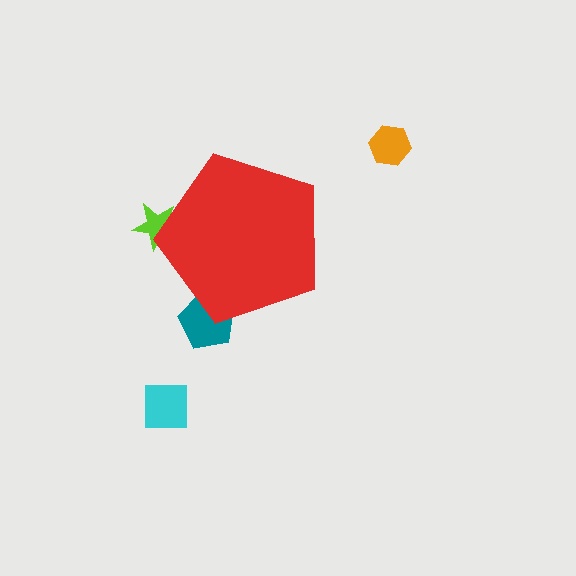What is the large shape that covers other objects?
A red pentagon.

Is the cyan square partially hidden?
No, the cyan square is fully visible.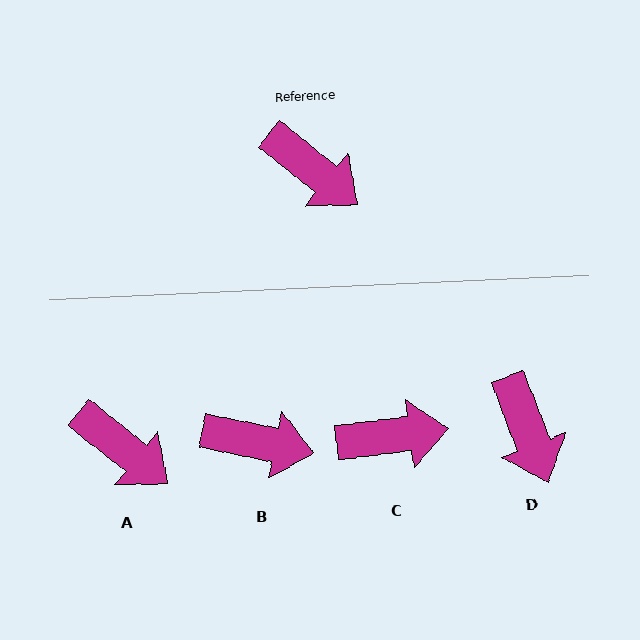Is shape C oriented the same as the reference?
No, it is off by about 45 degrees.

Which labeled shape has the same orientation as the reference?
A.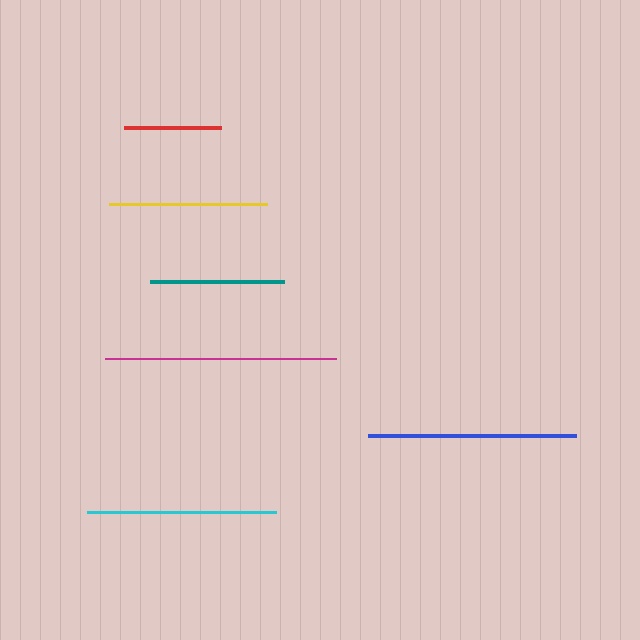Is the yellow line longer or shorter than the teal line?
The yellow line is longer than the teal line.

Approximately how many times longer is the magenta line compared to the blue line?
The magenta line is approximately 1.1 times the length of the blue line.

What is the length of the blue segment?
The blue segment is approximately 208 pixels long.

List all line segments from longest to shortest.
From longest to shortest: magenta, blue, cyan, yellow, teal, red.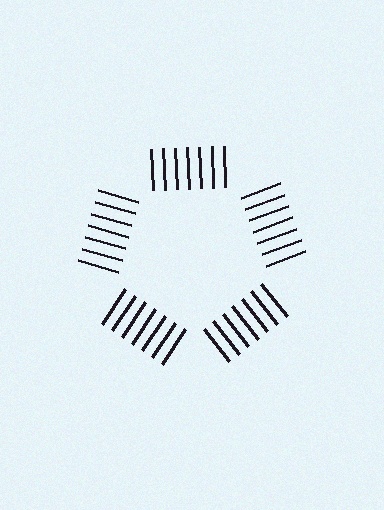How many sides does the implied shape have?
5 sides — the line-ends trace a pentagon.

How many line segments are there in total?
35 — 7 along each of the 5 edges.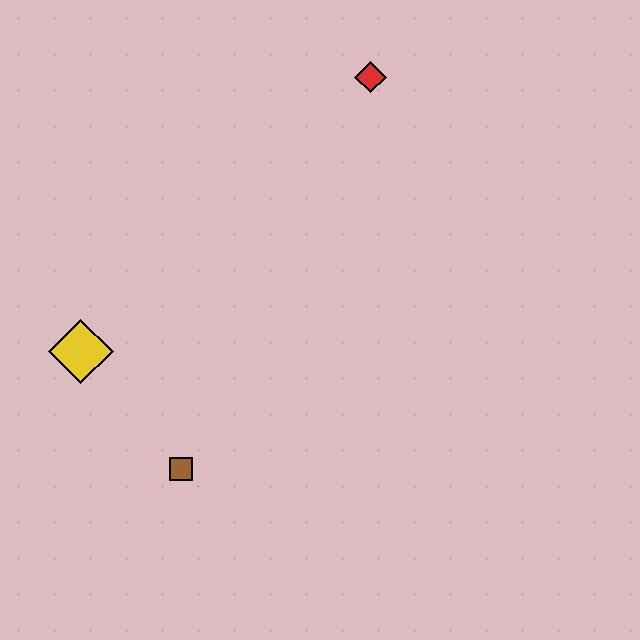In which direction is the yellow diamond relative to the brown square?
The yellow diamond is above the brown square.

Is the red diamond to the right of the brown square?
Yes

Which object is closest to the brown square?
The yellow diamond is closest to the brown square.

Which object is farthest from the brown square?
The red diamond is farthest from the brown square.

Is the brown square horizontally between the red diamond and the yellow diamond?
Yes